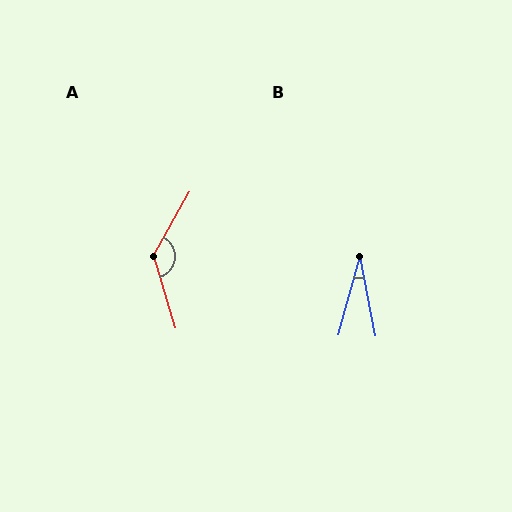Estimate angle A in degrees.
Approximately 134 degrees.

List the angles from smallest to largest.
B (27°), A (134°).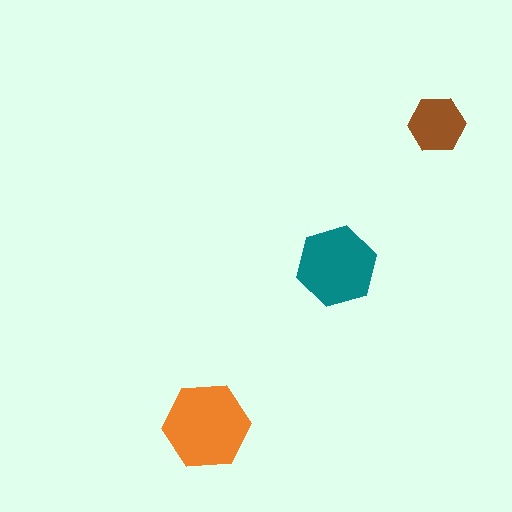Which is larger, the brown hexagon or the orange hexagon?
The orange one.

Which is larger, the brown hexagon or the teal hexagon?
The teal one.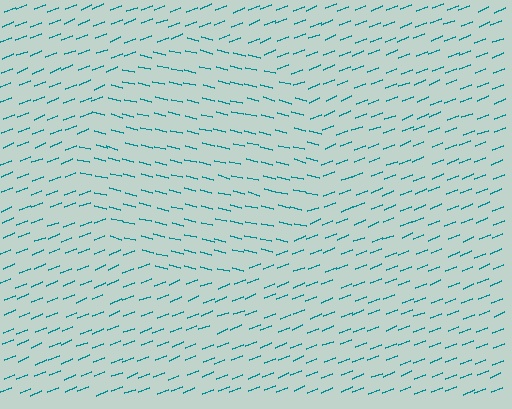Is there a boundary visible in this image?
Yes, there is a texture boundary formed by a change in line orientation.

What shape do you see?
I see a circle.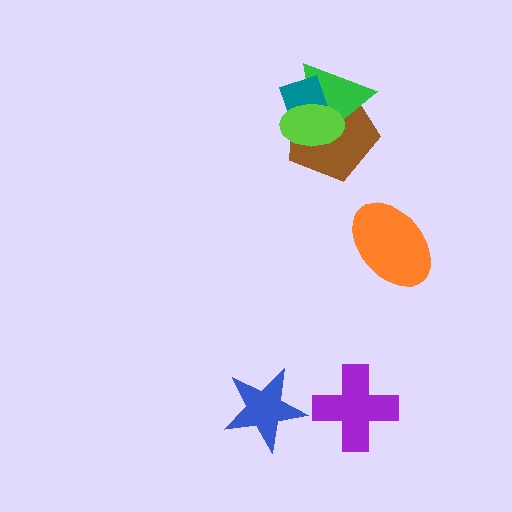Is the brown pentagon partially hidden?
Yes, it is partially covered by another shape.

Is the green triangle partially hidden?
Yes, it is partially covered by another shape.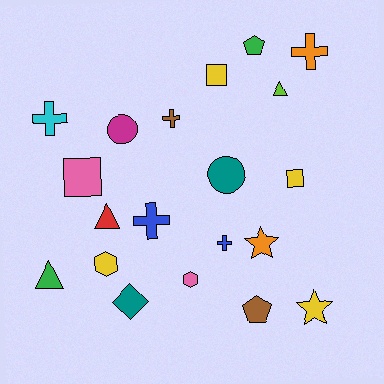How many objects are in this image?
There are 20 objects.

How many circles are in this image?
There are 2 circles.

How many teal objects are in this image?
There are 2 teal objects.